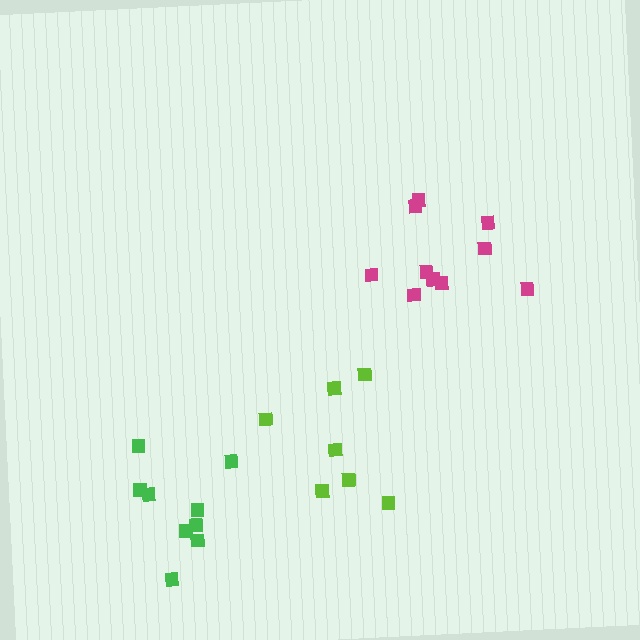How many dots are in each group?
Group 1: 9 dots, Group 2: 7 dots, Group 3: 10 dots (26 total).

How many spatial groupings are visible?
There are 3 spatial groupings.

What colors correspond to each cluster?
The clusters are colored: green, lime, magenta.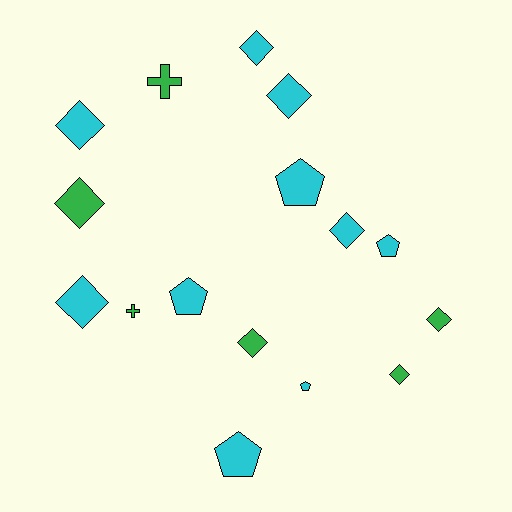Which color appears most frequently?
Cyan, with 10 objects.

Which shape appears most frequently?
Diamond, with 9 objects.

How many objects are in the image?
There are 16 objects.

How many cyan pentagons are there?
There are 5 cyan pentagons.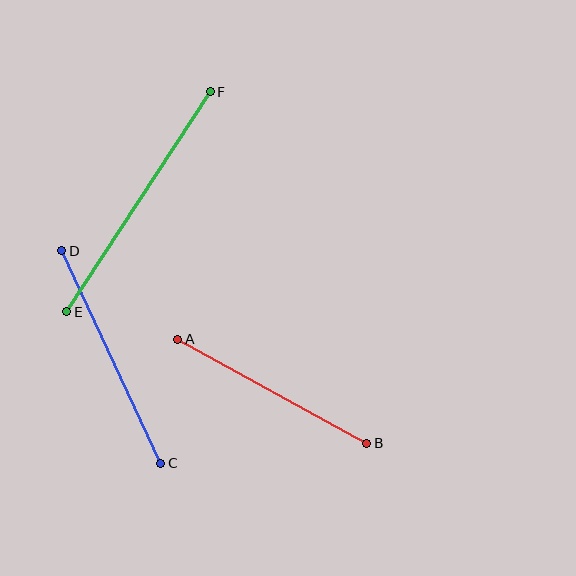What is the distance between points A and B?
The distance is approximately 216 pixels.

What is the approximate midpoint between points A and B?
The midpoint is at approximately (272, 391) pixels.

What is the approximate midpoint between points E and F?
The midpoint is at approximately (139, 202) pixels.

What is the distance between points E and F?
The distance is approximately 262 pixels.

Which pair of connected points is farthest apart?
Points E and F are farthest apart.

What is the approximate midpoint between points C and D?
The midpoint is at approximately (111, 357) pixels.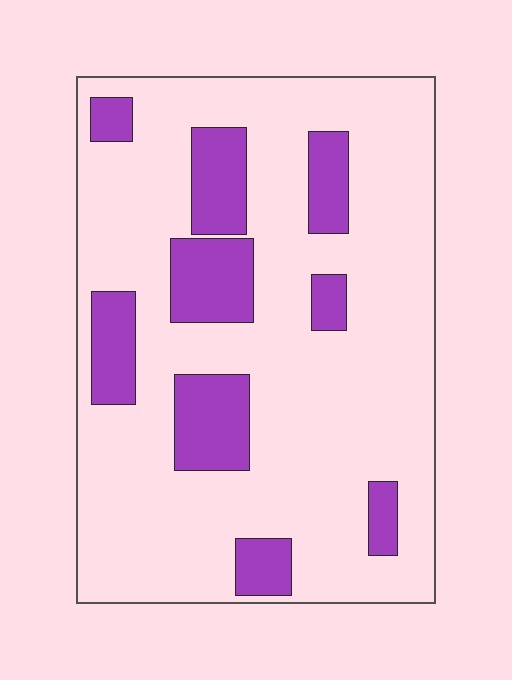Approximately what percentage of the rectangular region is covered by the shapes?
Approximately 20%.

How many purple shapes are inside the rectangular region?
9.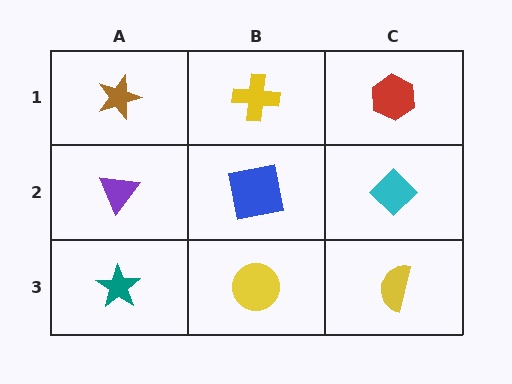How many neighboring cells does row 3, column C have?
2.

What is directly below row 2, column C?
A yellow semicircle.